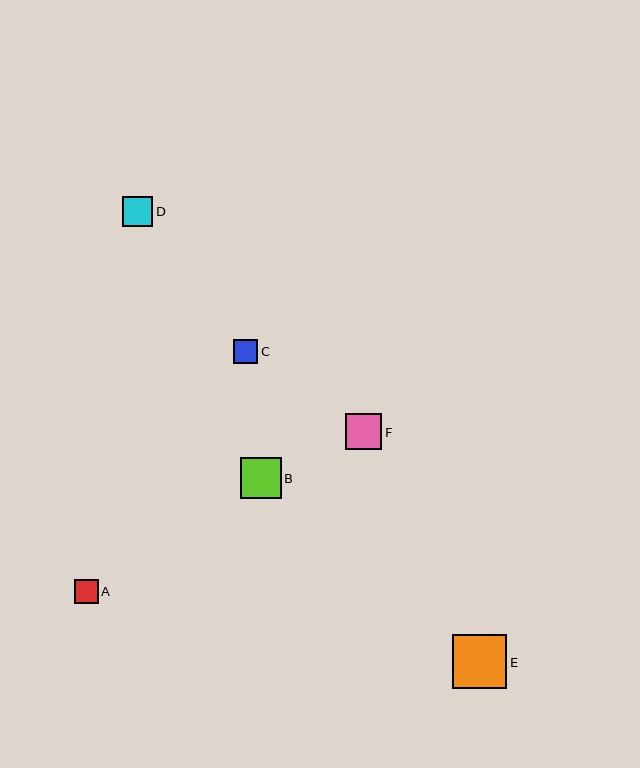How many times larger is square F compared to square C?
Square F is approximately 1.5 times the size of square C.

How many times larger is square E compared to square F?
Square E is approximately 1.5 times the size of square F.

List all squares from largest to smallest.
From largest to smallest: E, B, F, D, C, A.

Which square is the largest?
Square E is the largest with a size of approximately 54 pixels.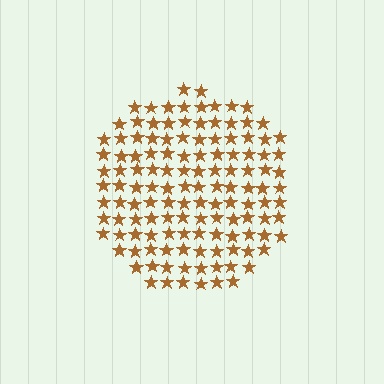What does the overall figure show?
The overall figure shows a circle.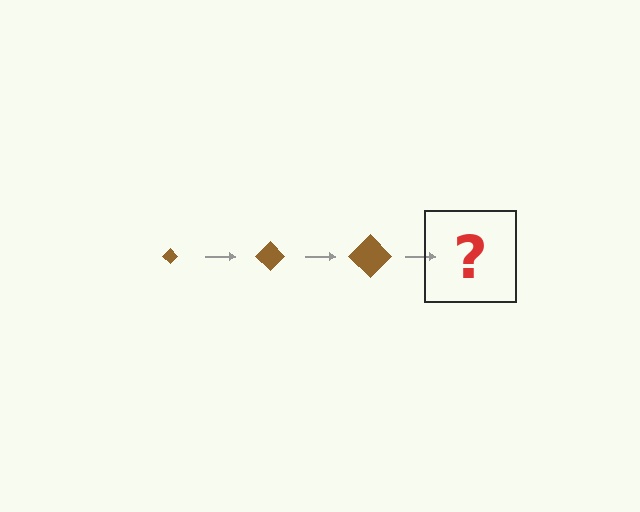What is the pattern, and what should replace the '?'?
The pattern is that the diamond gets progressively larger each step. The '?' should be a brown diamond, larger than the previous one.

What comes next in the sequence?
The next element should be a brown diamond, larger than the previous one.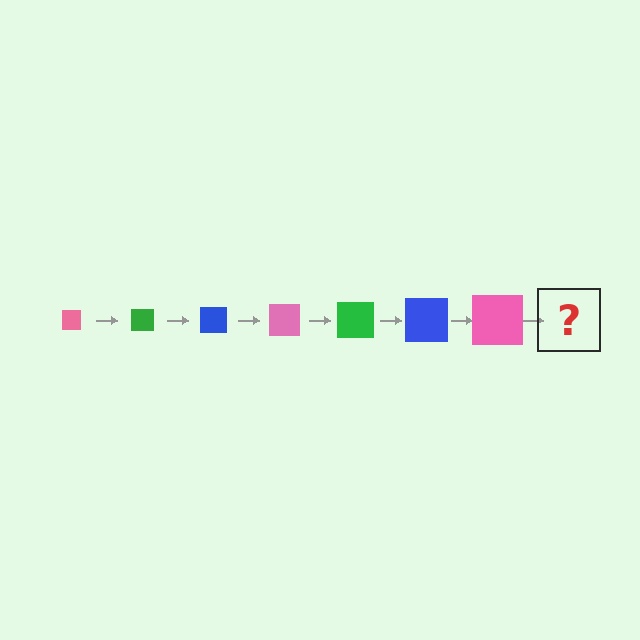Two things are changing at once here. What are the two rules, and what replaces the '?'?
The two rules are that the square grows larger each step and the color cycles through pink, green, and blue. The '?' should be a green square, larger than the previous one.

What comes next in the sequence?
The next element should be a green square, larger than the previous one.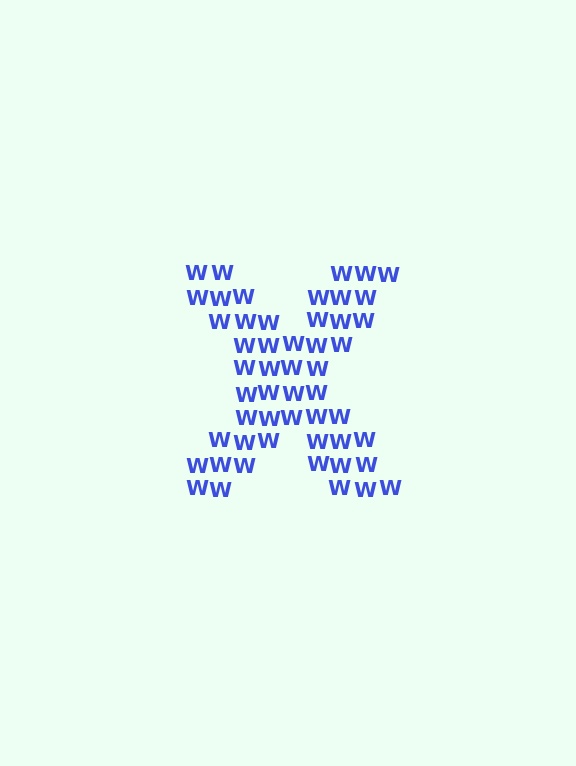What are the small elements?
The small elements are letter W's.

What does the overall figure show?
The overall figure shows the letter X.